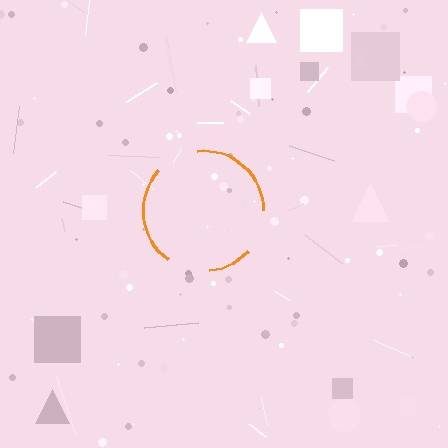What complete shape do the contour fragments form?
The contour fragments form a circle.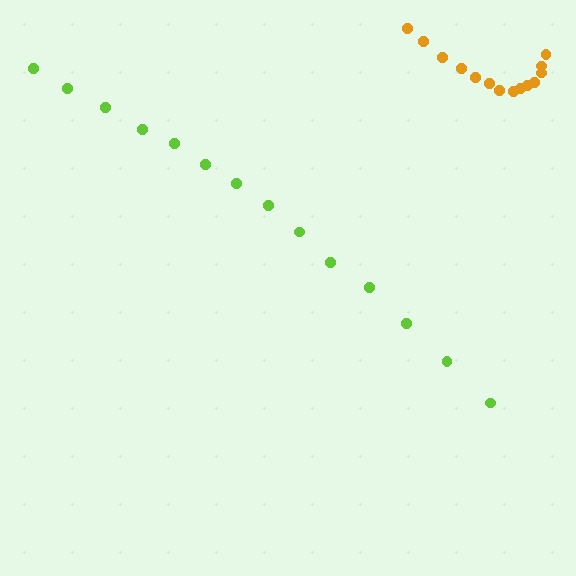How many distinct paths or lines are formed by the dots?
There are 2 distinct paths.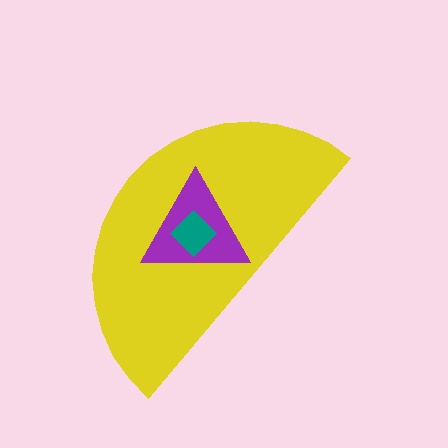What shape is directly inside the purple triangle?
The teal diamond.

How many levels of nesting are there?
3.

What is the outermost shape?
The yellow semicircle.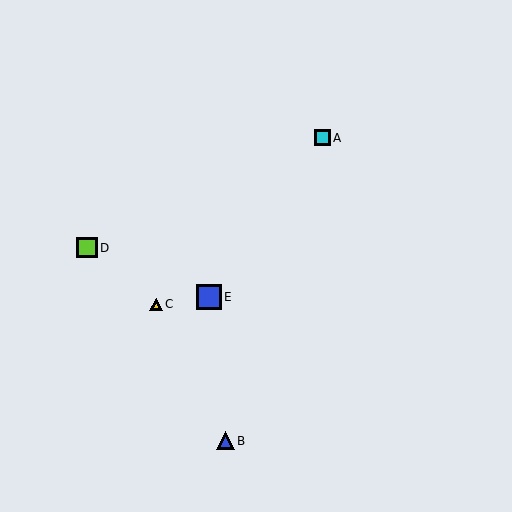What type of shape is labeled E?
Shape E is a blue square.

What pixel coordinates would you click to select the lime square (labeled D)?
Click at (87, 248) to select the lime square D.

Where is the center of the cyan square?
The center of the cyan square is at (323, 138).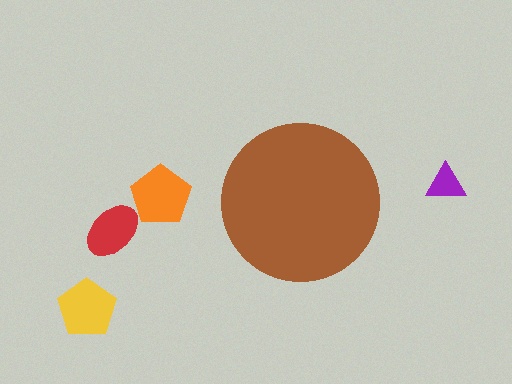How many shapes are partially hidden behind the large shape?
0 shapes are partially hidden.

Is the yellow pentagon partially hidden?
No, the yellow pentagon is fully visible.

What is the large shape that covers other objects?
A brown circle.